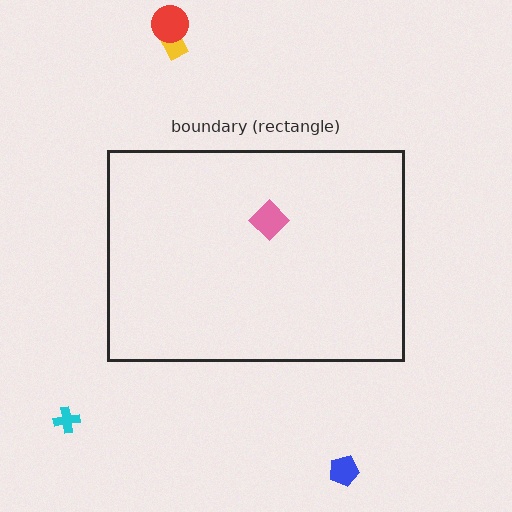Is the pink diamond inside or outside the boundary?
Inside.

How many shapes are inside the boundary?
1 inside, 4 outside.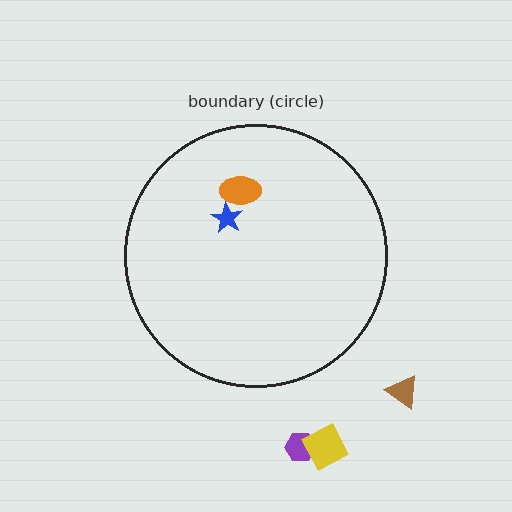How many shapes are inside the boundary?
2 inside, 3 outside.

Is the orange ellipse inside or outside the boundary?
Inside.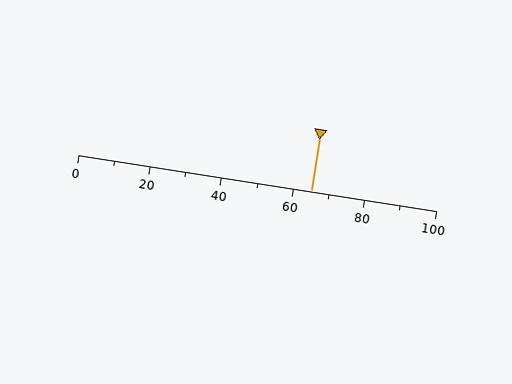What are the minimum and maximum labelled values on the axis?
The axis runs from 0 to 100.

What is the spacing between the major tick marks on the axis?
The major ticks are spaced 20 apart.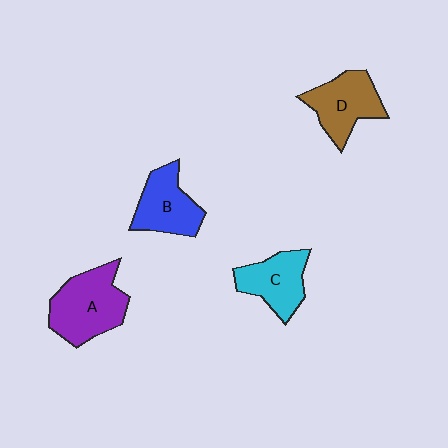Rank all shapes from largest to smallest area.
From largest to smallest: A (purple), D (brown), B (blue), C (cyan).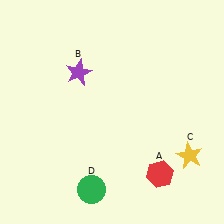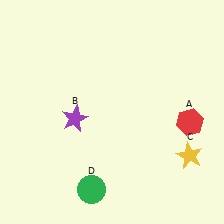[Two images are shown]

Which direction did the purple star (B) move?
The purple star (B) moved down.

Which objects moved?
The objects that moved are: the red hexagon (A), the purple star (B).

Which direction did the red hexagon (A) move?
The red hexagon (A) moved up.